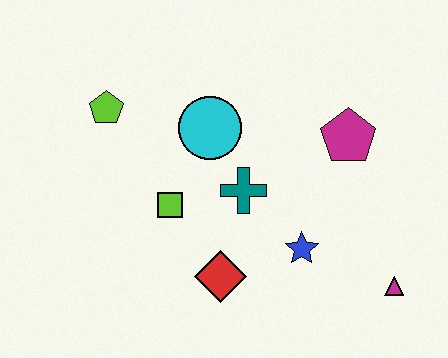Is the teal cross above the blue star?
Yes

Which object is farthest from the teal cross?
The magenta triangle is farthest from the teal cross.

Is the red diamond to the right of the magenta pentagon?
No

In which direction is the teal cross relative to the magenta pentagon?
The teal cross is to the left of the magenta pentagon.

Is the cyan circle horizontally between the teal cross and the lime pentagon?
Yes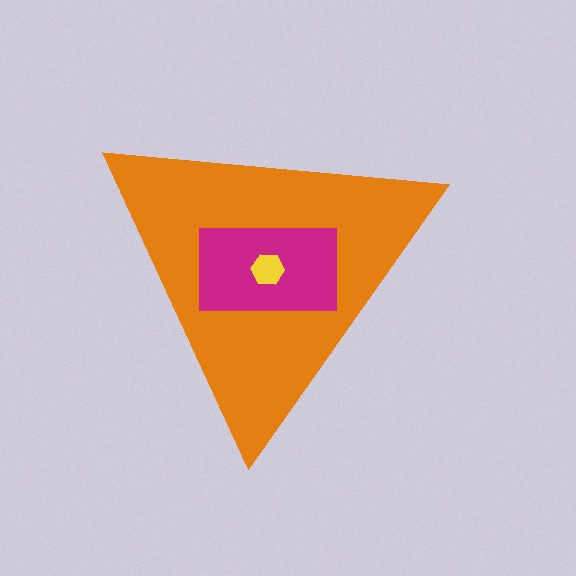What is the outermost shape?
The orange triangle.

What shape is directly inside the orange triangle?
The magenta rectangle.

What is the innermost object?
The yellow hexagon.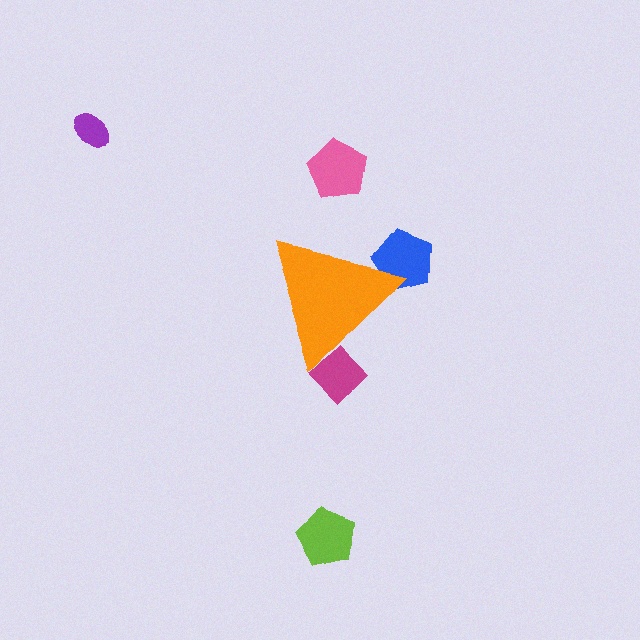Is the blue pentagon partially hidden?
Yes, the blue pentagon is partially hidden behind the orange triangle.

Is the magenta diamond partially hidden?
Yes, the magenta diamond is partially hidden behind the orange triangle.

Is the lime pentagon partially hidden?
No, the lime pentagon is fully visible.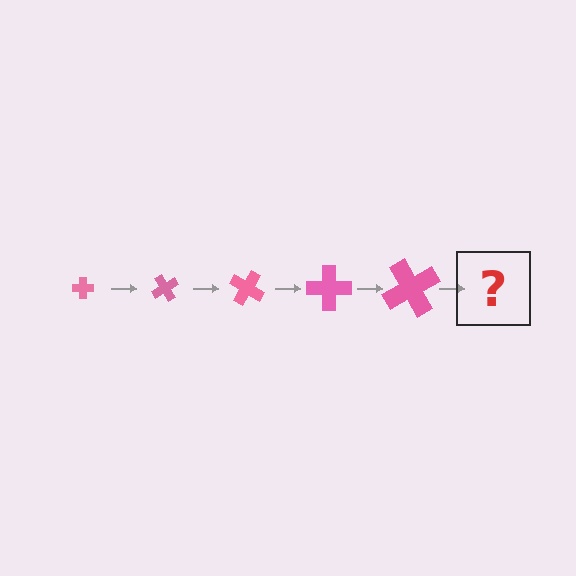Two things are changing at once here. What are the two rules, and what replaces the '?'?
The two rules are that the cross grows larger each step and it rotates 60 degrees each step. The '?' should be a cross, larger than the previous one and rotated 300 degrees from the start.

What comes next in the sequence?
The next element should be a cross, larger than the previous one and rotated 300 degrees from the start.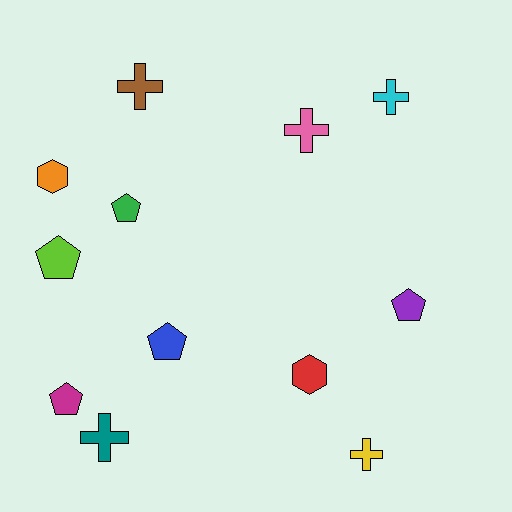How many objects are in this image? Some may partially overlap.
There are 12 objects.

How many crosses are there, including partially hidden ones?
There are 5 crosses.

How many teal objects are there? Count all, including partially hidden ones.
There is 1 teal object.